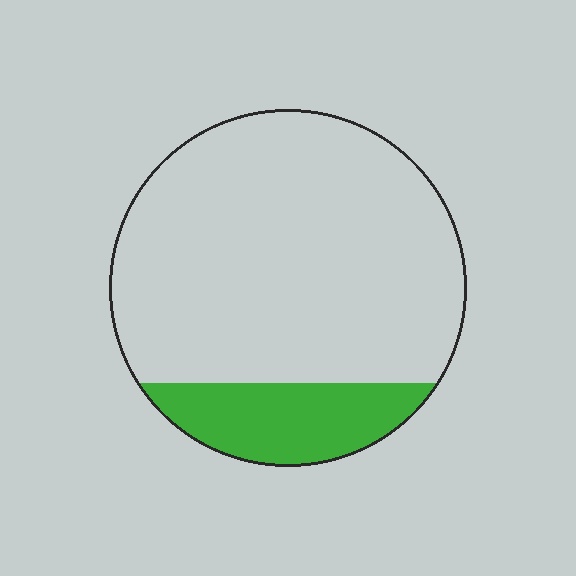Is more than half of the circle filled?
No.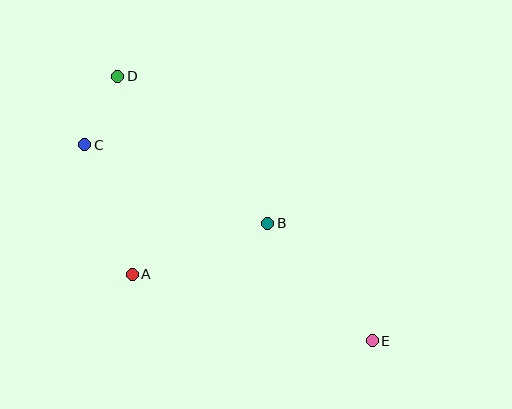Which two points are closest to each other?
Points C and D are closest to each other.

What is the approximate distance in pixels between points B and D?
The distance between B and D is approximately 210 pixels.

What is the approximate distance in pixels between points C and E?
The distance between C and E is approximately 348 pixels.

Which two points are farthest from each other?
Points D and E are farthest from each other.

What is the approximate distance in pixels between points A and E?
The distance between A and E is approximately 249 pixels.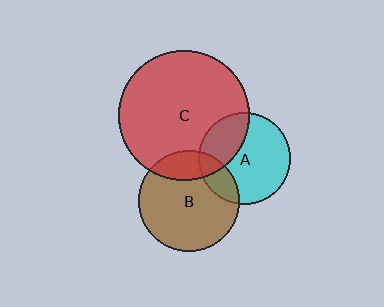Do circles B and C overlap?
Yes.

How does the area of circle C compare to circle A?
Approximately 2.0 times.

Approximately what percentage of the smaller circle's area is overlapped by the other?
Approximately 20%.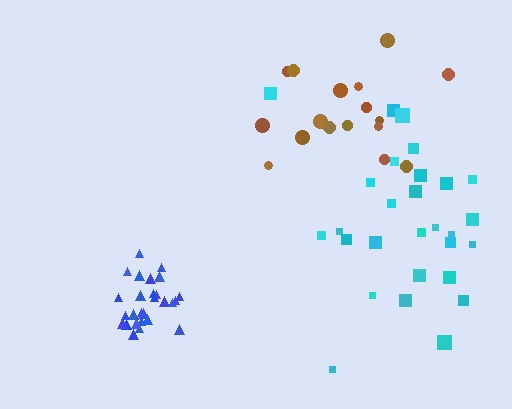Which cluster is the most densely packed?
Blue.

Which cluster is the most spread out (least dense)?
Brown.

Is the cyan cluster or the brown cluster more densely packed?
Cyan.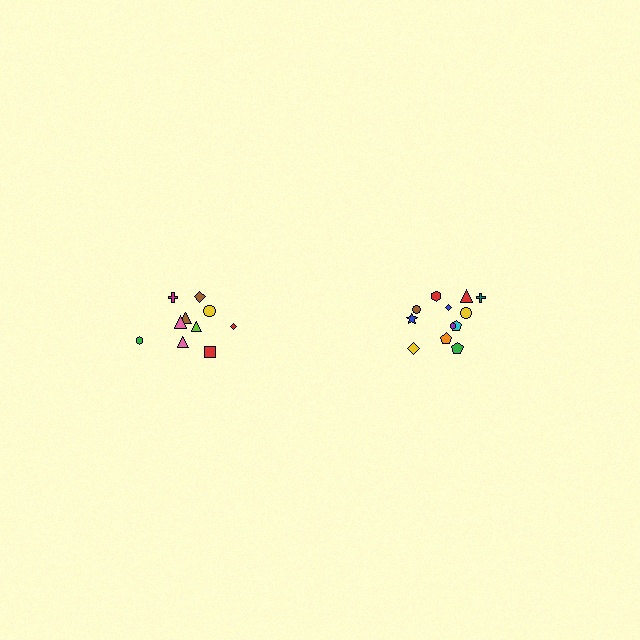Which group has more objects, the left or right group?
The right group.